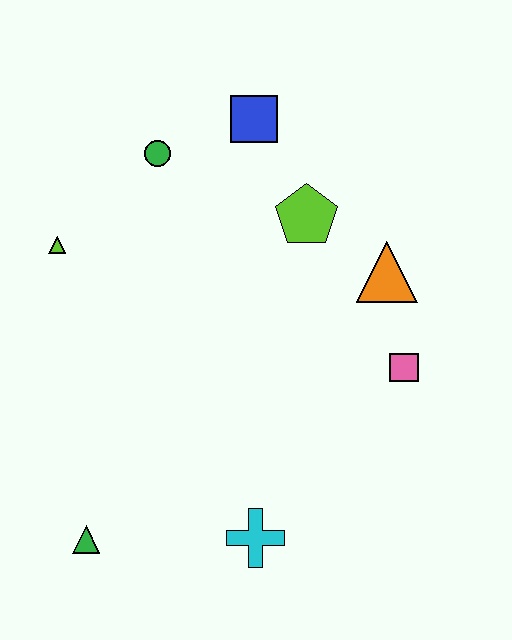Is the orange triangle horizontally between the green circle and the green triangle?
No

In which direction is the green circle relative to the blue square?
The green circle is to the left of the blue square.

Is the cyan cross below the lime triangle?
Yes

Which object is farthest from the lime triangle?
The pink square is farthest from the lime triangle.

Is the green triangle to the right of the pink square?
No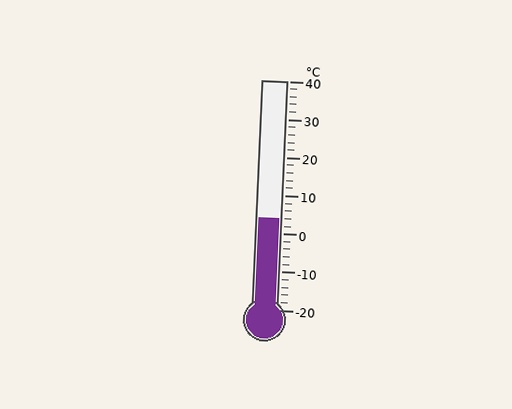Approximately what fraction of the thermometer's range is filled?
The thermometer is filled to approximately 40% of its range.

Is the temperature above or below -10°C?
The temperature is above -10°C.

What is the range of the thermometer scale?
The thermometer scale ranges from -20°C to 40°C.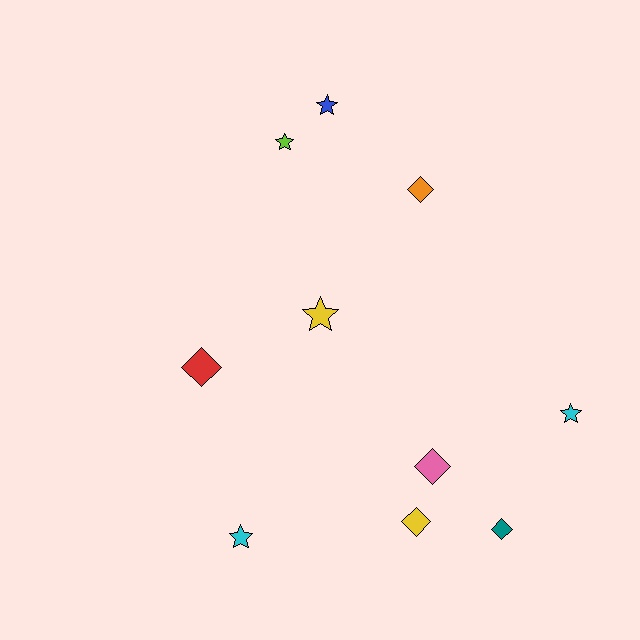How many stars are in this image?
There are 5 stars.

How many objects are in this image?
There are 10 objects.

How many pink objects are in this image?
There is 1 pink object.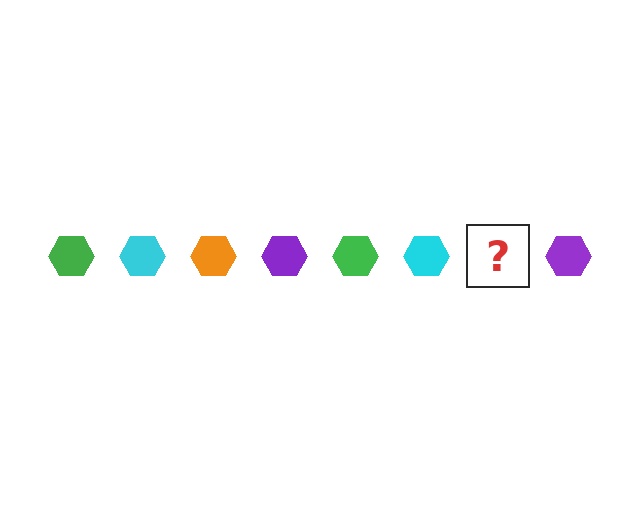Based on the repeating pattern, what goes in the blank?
The blank should be an orange hexagon.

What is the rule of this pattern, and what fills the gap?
The rule is that the pattern cycles through green, cyan, orange, purple hexagons. The gap should be filled with an orange hexagon.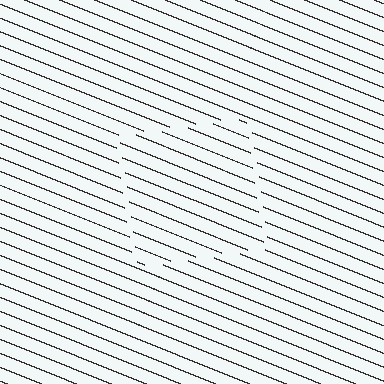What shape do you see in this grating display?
An illusory square. The interior of the shape contains the same grating, shifted by half a period — the contour is defined by the phase discontinuity where line-ends from the inner and outer gratings abut.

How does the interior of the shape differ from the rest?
The interior of the shape contains the same grating, shifted by half a period — the contour is defined by the phase discontinuity where line-ends from the inner and outer gratings abut.